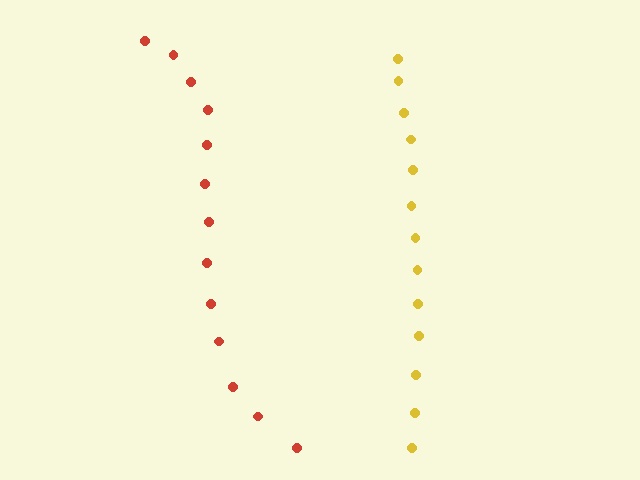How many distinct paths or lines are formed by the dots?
There are 2 distinct paths.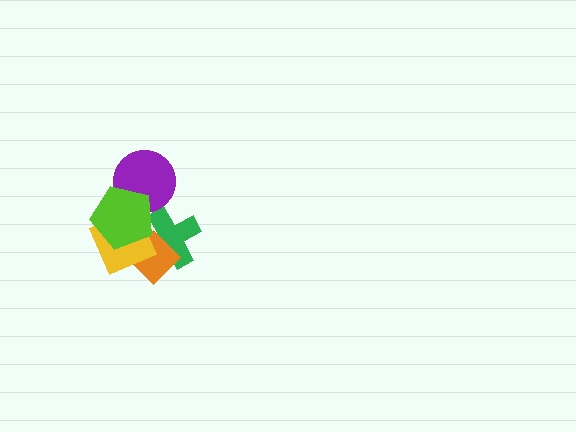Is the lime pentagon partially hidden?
No, no other shape covers it.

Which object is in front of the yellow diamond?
The lime pentagon is in front of the yellow diamond.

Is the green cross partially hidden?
Yes, it is partially covered by another shape.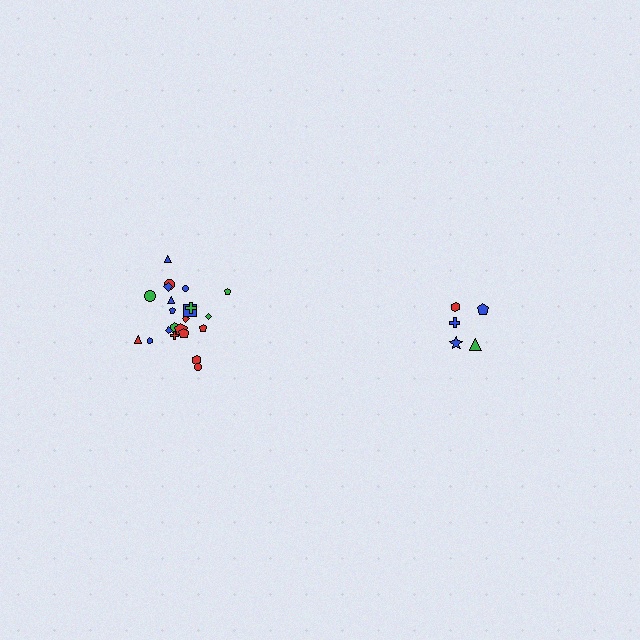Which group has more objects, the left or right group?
The left group.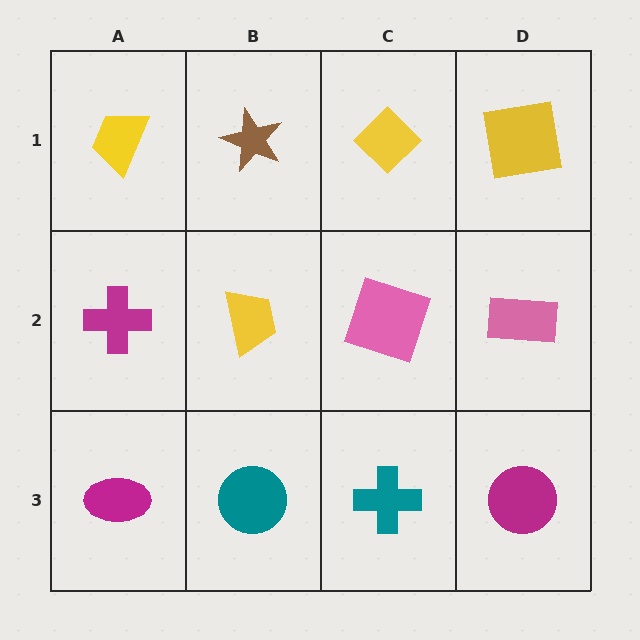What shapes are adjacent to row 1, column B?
A yellow trapezoid (row 2, column B), a yellow trapezoid (row 1, column A), a yellow diamond (row 1, column C).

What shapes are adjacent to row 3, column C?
A pink square (row 2, column C), a teal circle (row 3, column B), a magenta circle (row 3, column D).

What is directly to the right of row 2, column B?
A pink square.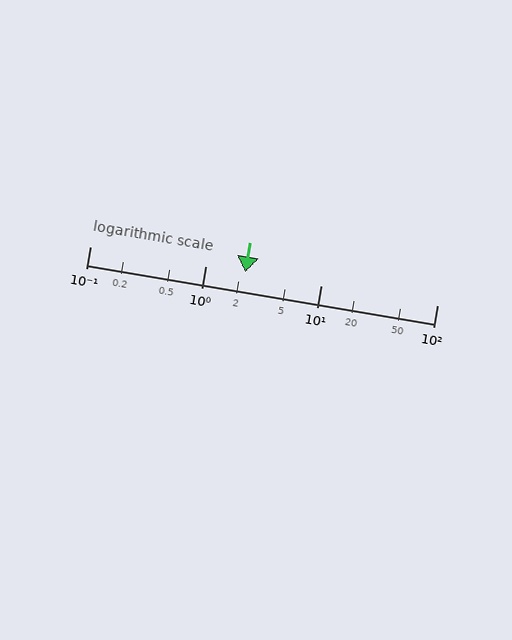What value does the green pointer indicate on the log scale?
The pointer indicates approximately 2.2.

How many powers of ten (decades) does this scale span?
The scale spans 3 decades, from 0.1 to 100.